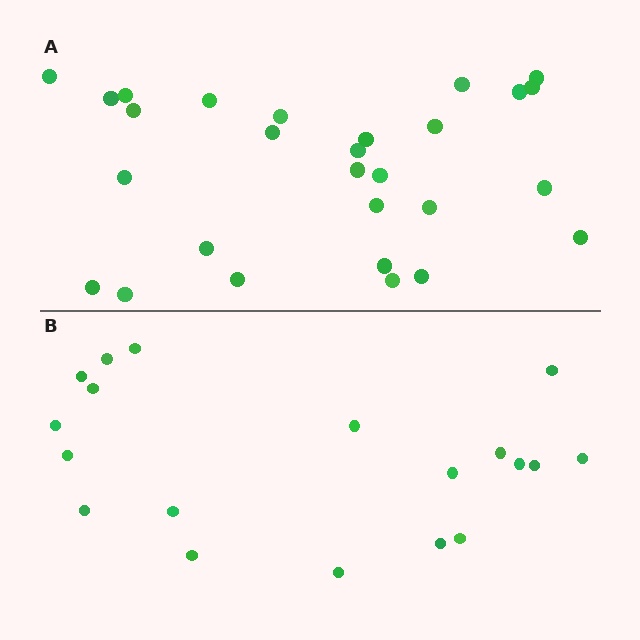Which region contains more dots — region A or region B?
Region A (the top region) has more dots.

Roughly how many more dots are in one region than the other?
Region A has roughly 8 or so more dots than region B.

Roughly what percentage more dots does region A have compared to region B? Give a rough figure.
About 45% more.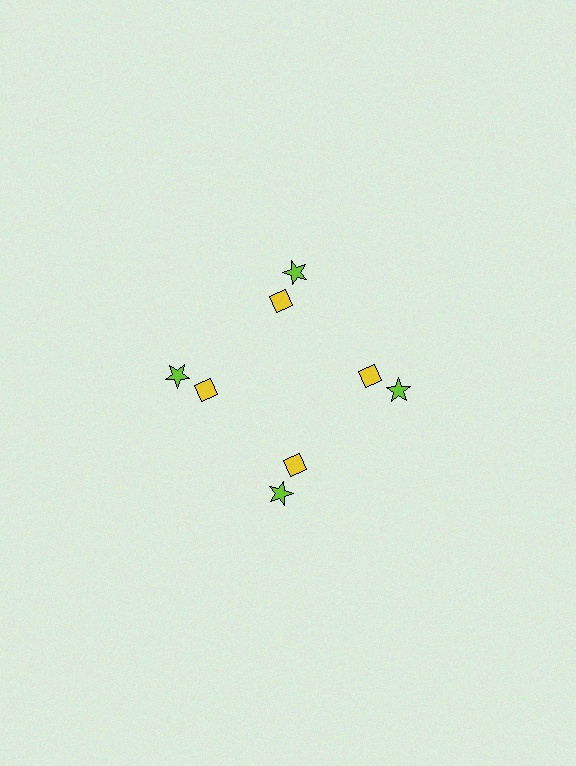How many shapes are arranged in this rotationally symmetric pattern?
There are 8 shapes, arranged in 4 groups of 2.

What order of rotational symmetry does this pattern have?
This pattern has 4-fold rotational symmetry.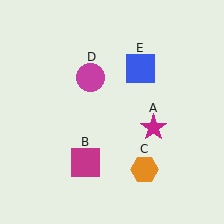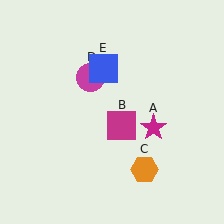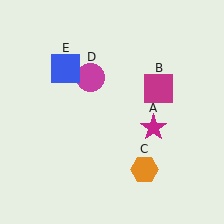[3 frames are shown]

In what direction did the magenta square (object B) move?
The magenta square (object B) moved up and to the right.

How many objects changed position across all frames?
2 objects changed position: magenta square (object B), blue square (object E).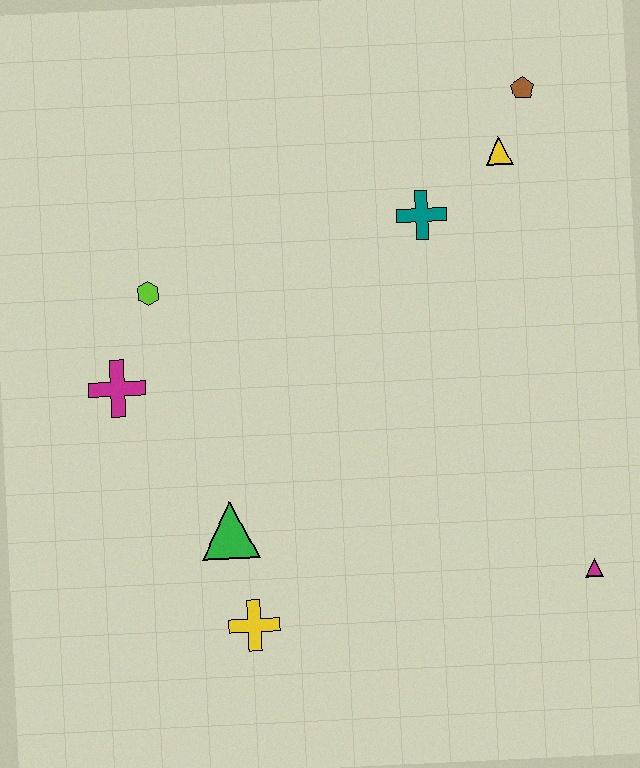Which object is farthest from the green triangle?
The brown pentagon is farthest from the green triangle.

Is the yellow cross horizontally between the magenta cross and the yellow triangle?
Yes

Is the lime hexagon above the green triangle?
Yes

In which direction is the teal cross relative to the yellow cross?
The teal cross is above the yellow cross.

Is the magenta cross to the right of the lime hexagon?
No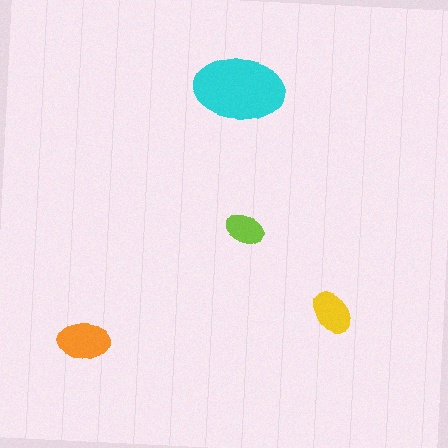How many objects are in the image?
There are 4 objects in the image.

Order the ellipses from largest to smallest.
the cyan one, the orange one, the yellow one, the lime one.